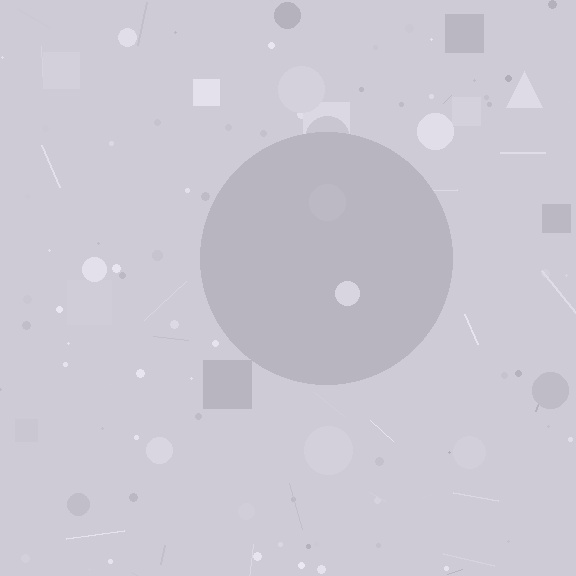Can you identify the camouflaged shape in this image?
The camouflaged shape is a circle.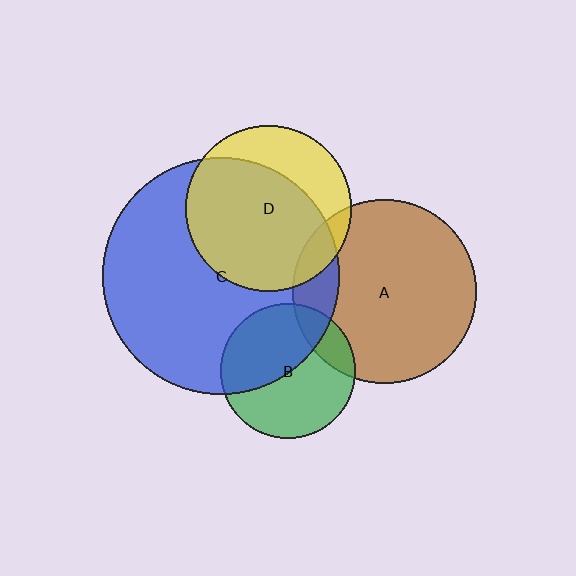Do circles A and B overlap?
Yes.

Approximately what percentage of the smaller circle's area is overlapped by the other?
Approximately 15%.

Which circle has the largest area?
Circle C (blue).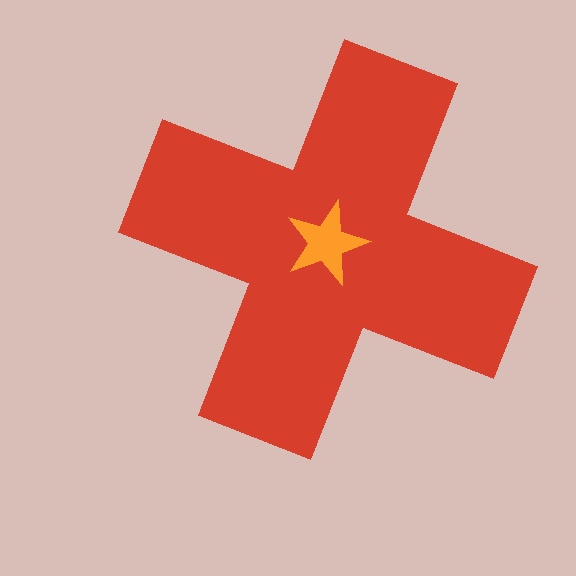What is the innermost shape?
The orange star.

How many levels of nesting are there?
2.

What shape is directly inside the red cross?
The orange star.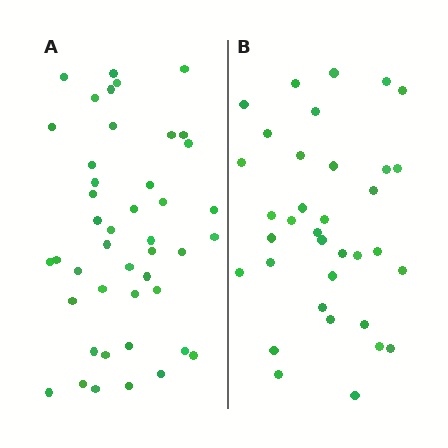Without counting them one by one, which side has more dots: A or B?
Region A (the left region) has more dots.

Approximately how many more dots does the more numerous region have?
Region A has roughly 8 or so more dots than region B.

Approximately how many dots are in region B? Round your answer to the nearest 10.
About 40 dots. (The exact count is 35, which rounds to 40.)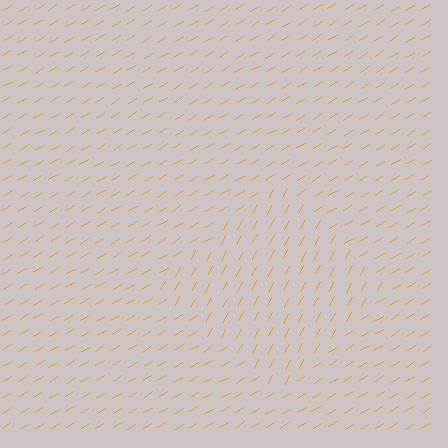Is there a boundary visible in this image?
Yes, there is a texture boundary formed by a change in line orientation.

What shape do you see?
I see a diamond.